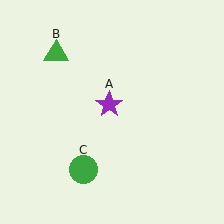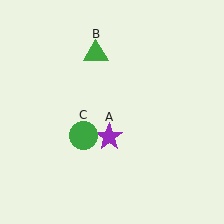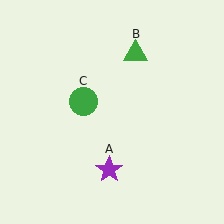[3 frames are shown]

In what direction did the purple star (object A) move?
The purple star (object A) moved down.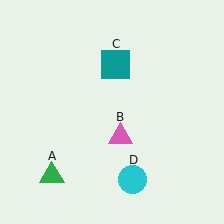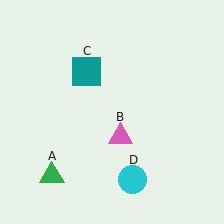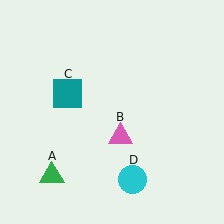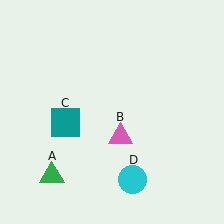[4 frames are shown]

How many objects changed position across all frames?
1 object changed position: teal square (object C).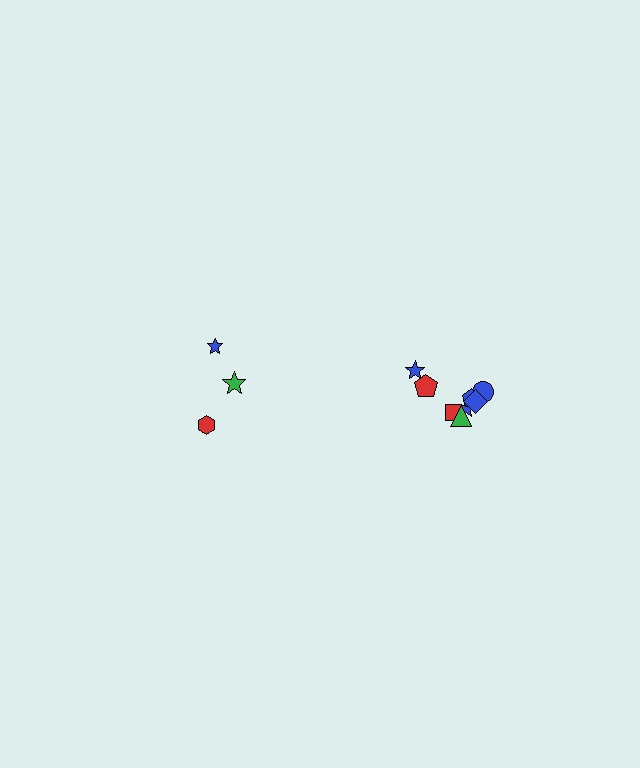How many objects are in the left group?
There are 3 objects.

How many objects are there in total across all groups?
There are 11 objects.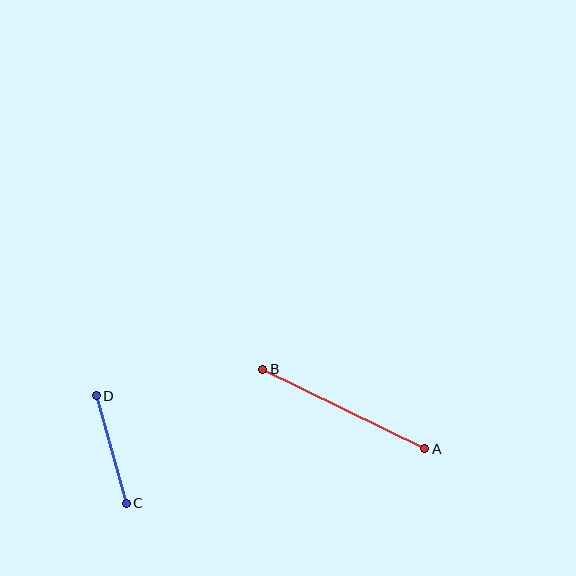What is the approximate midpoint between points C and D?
The midpoint is at approximately (111, 450) pixels.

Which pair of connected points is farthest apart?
Points A and B are farthest apart.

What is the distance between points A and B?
The distance is approximately 180 pixels.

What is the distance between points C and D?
The distance is approximately 112 pixels.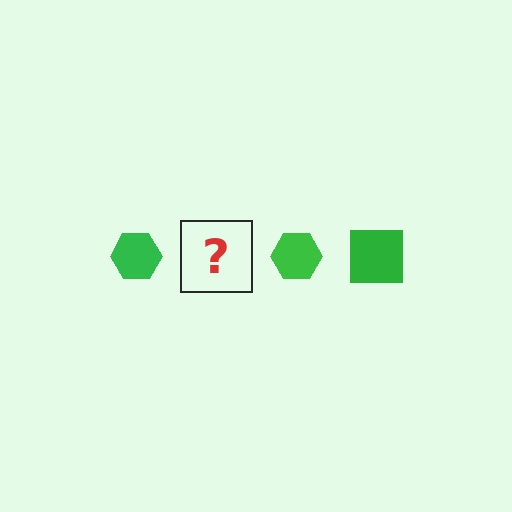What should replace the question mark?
The question mark should be replaced with a green square.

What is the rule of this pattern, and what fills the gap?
The rule is that the pattern cycles through hexagon, square shapes in green. The gap should be filled with a green square.